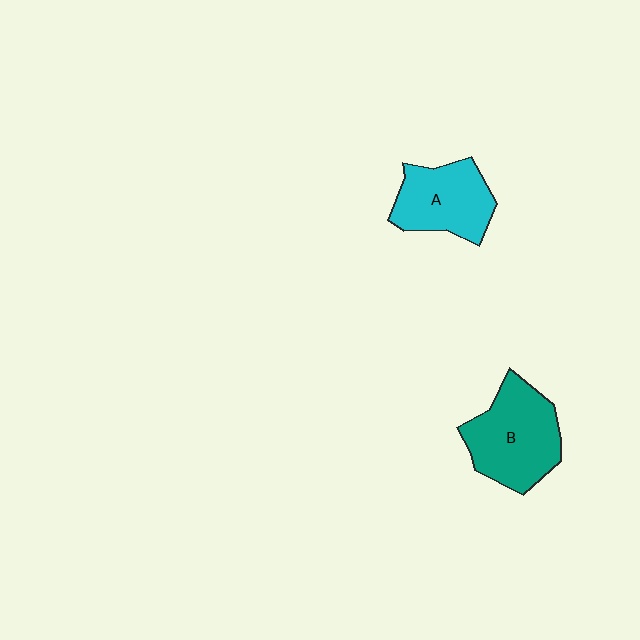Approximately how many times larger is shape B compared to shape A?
Approximately 1.2 times.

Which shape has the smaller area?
Shape A (cyan).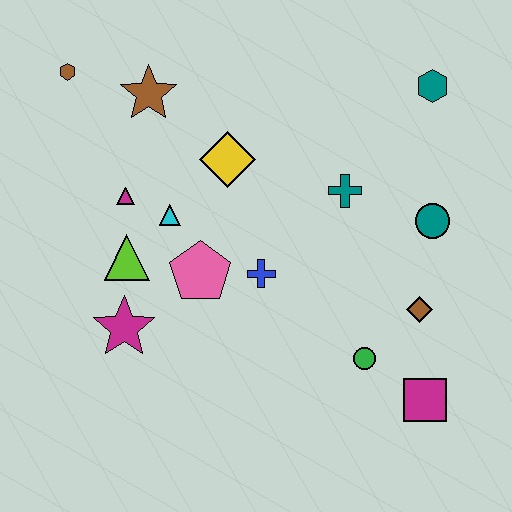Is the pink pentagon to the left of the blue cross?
Yes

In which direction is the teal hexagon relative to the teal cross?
The teal hexagon is above the teal cross.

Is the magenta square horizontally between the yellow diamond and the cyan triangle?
No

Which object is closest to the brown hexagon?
The brown star is closest to the brown hexagon.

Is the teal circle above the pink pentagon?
Yes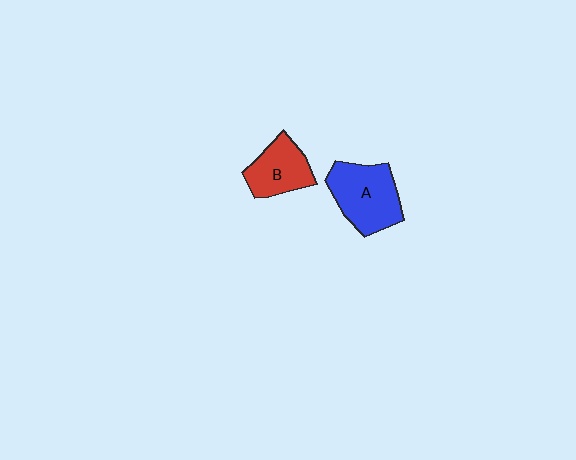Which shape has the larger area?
Shape A (blue).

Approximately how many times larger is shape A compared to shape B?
Approximately 1.4 times.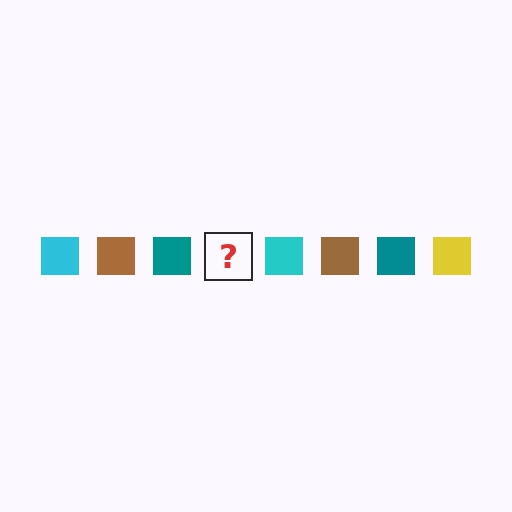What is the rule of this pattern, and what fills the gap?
The rule is that the pattern cycles through cyan, brown, teal, yellow squares. The gap should be filled with a yellow square.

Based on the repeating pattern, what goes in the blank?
The blank should be a yellow square.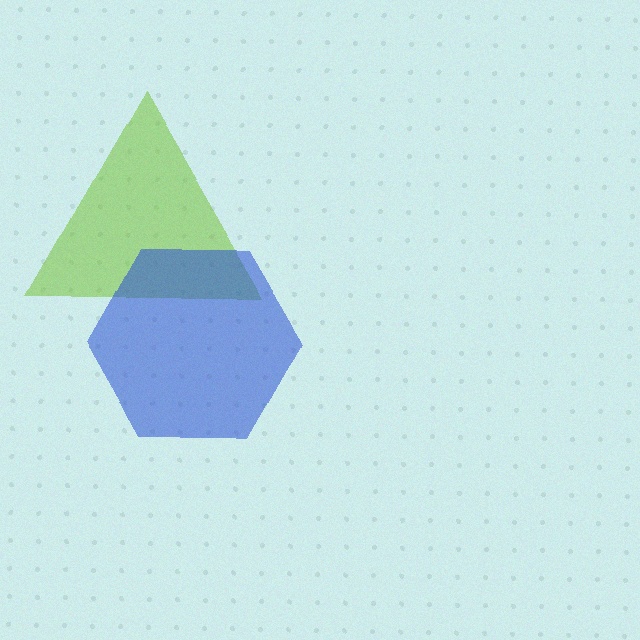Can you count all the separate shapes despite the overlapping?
Yes, there are 2 separate shapes.